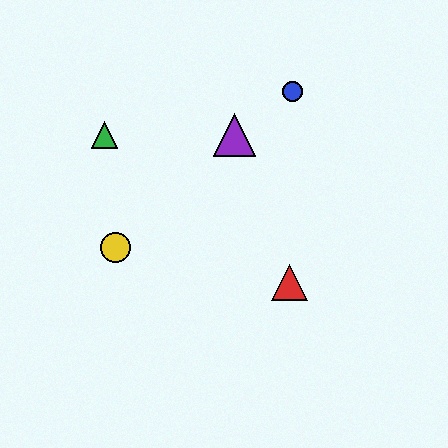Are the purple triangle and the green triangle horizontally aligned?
Yes, both are at y≈135.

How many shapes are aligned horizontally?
2 shapes (the green triangle, the purple triangle) are aligned horizontally.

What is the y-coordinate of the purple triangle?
The purple triangle is at y≈135.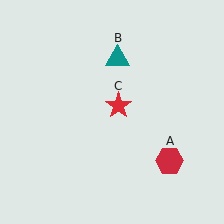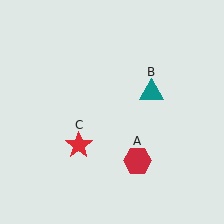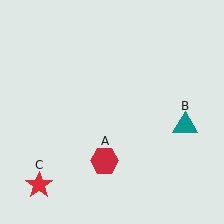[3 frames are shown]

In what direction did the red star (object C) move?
The red star (object C) moved down and to the left.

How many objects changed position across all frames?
3 objects changed position: red hexagon (object A), teal triangle (object B), red star (object C).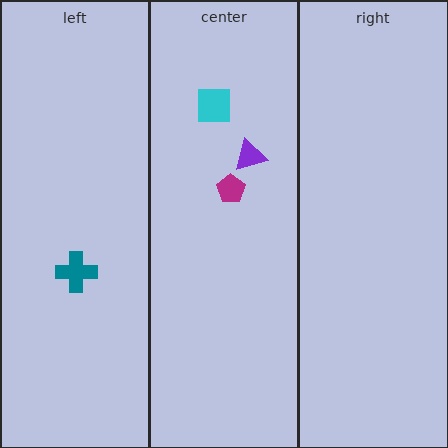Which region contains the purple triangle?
The center region.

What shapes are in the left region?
The teal cross.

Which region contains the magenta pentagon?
The center region.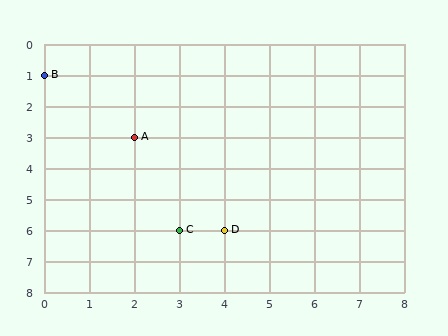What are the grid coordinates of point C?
Point C is at grid coordinates (3, 6).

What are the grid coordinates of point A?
Point A is at grid coordinates (2, 3).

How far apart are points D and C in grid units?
Points D and C are 1 column apart.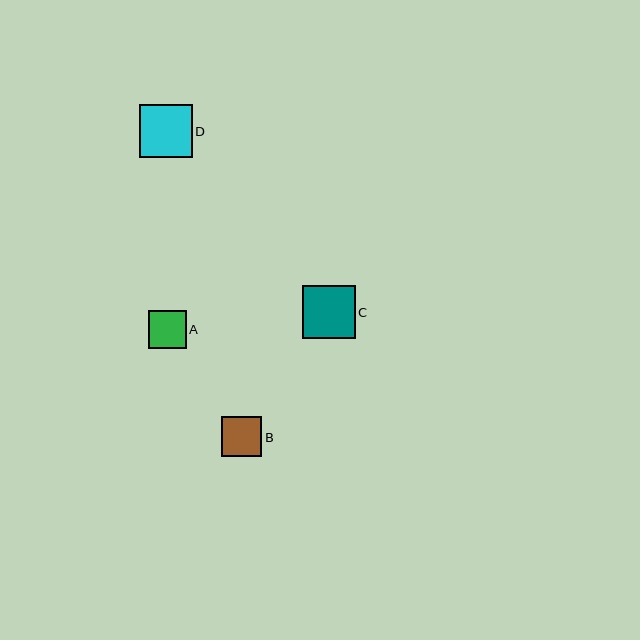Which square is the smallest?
Square A is the smallest with a size of approximately 38 pixels.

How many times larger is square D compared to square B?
Square D is approximately 1.3 times the size of square B.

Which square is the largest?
Square D is the largest with a size of approximately 53 pixels.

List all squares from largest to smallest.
From largest to smallest: D, C, B, A.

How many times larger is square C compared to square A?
Square C is approximately 1.4 times the size of square A.